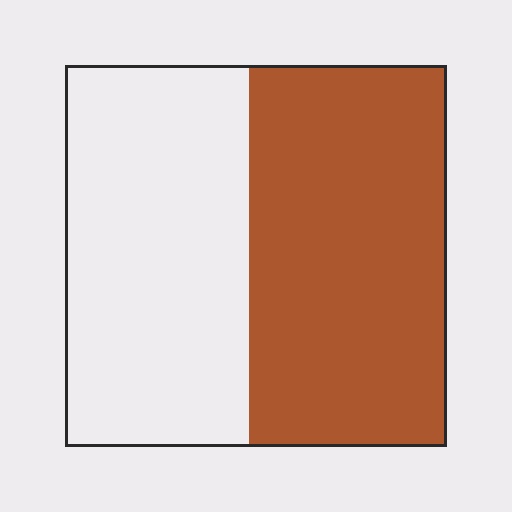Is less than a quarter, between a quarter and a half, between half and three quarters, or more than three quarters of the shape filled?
Between half and three quarters.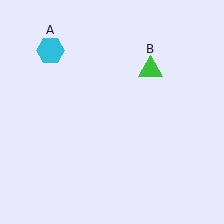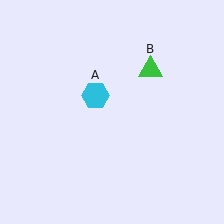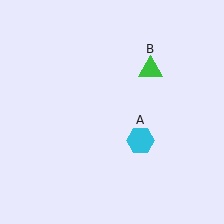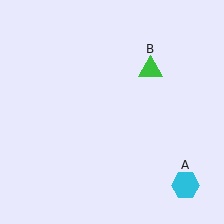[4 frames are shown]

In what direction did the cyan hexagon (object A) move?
The cyan hexagon (object A) moved down and to the right.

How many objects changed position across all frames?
1 object changed position: cyan hexagon (object A).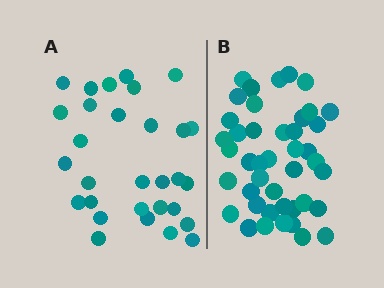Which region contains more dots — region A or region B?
Region B (the right region) has more dots.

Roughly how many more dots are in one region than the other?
Region B has approximately 15 more dots than region A.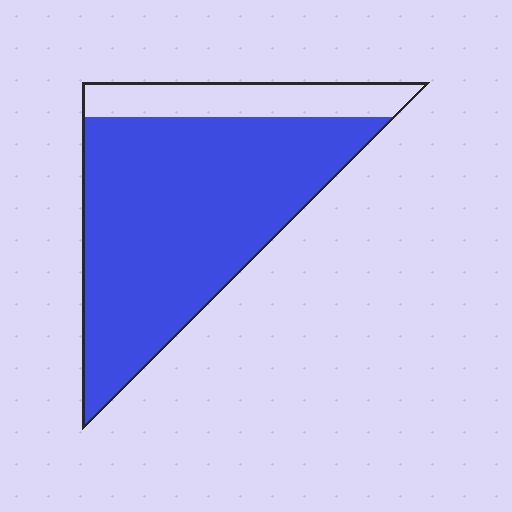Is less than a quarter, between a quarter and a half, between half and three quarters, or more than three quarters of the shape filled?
More than three quarters.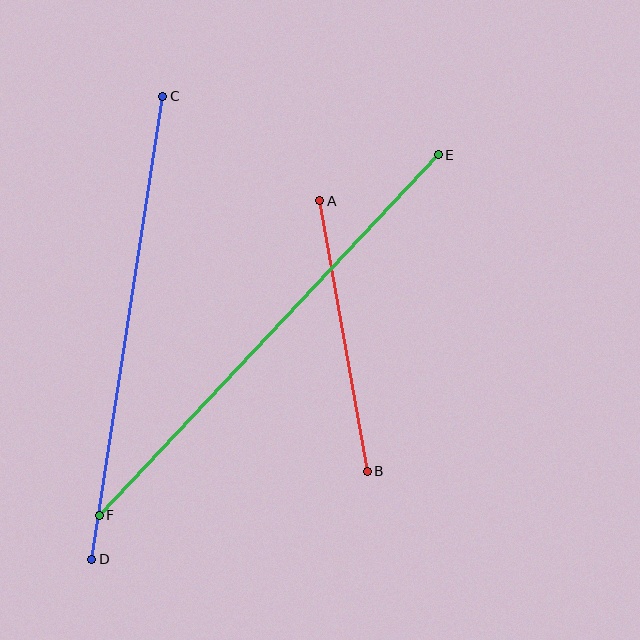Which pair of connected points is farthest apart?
Points E and F are farthest apart.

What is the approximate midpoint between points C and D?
The midpoint is at approximately (127, 328) pixels.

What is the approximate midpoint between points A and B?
The midpoint is at approximately (343, 336) pixels.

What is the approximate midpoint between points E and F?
The midpoint is at approximately (269, 335) pixels.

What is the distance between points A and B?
The distance is approximately 275 pixels.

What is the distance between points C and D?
The distance is approximately 468 pixels.